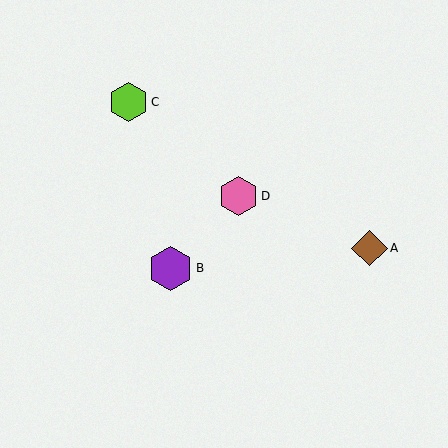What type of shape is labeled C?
Shape C is a lime hexagon.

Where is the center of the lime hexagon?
The center of the lime hexagon is at (128, 102).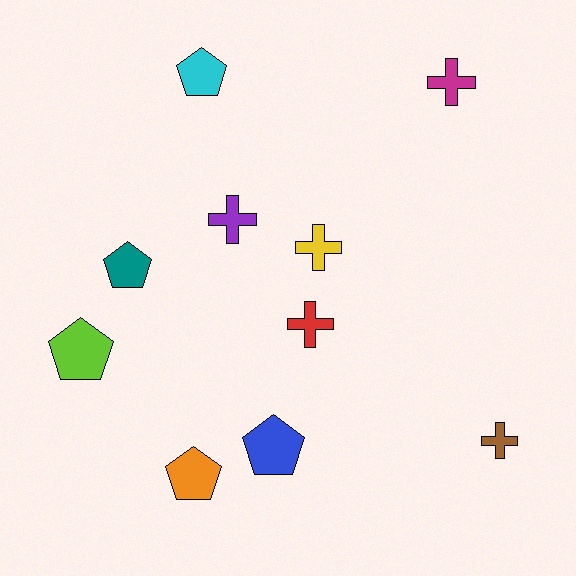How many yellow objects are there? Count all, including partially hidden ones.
There is 1 yellow object.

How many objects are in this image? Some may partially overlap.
There are 10 objects.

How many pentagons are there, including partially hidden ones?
There are 5 pentagons.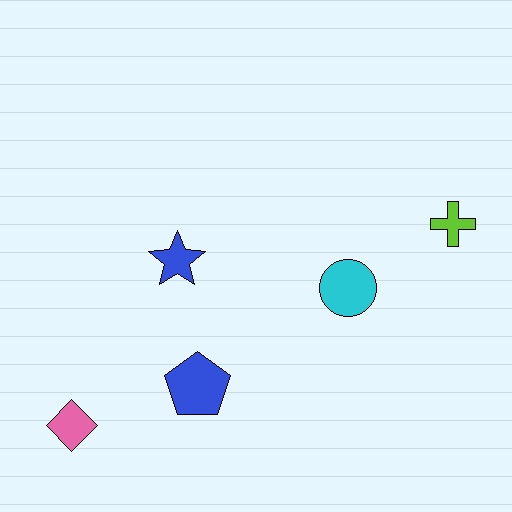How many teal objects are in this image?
There are no teal objects.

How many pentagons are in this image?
There is 1 pentagon.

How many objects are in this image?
There are 5 objects.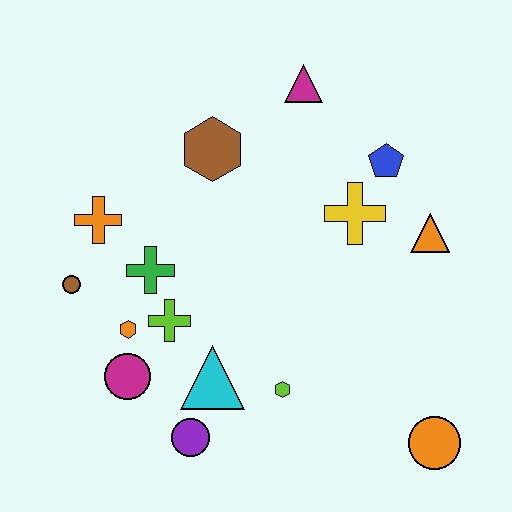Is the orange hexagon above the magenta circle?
Yes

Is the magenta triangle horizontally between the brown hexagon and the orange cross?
No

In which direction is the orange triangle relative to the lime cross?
The orange triangle is to the right of the lime cross.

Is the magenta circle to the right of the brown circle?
Yes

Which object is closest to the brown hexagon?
The magenta triangle is closest to the brown hexagon.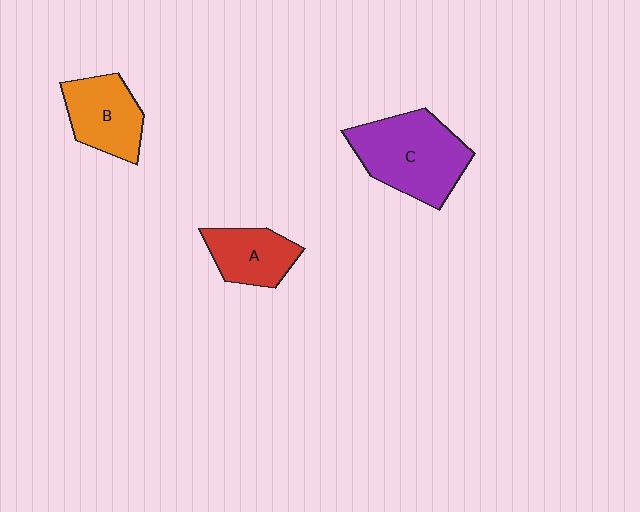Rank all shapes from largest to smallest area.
From largest to smallest: C (purple), B (orange), A (red).